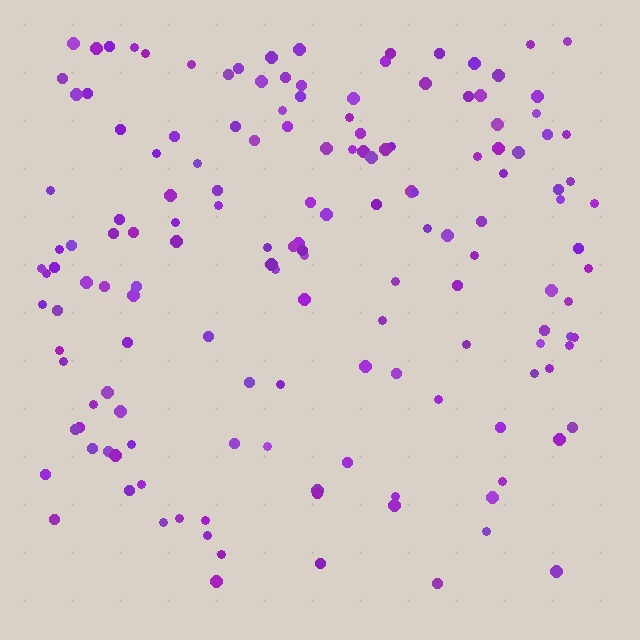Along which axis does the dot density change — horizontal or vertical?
Vertical.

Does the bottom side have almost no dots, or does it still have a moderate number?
Still a moderate number, just noticeably fewer than the top.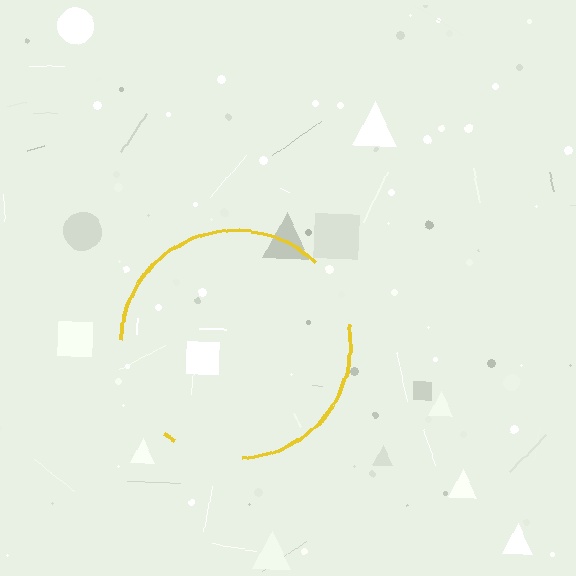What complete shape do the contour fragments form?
The contour fragments form a circle.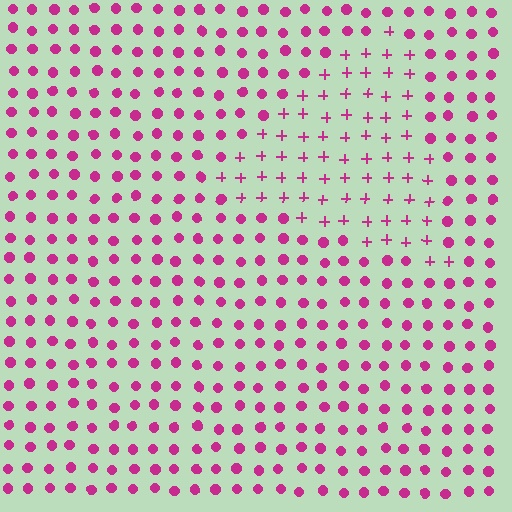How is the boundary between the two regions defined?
The boundary is defined by a change in element shape: plus signs inside vs. circles outside. All elements share the same color and spacing.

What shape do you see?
I see a triangle.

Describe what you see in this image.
The image is filled with small magenta elements arranged in a uniform grid. A triangle-shaped region contains plus signs, while the surrounding area contains circles. The boundary is defined purely by the change in element shape.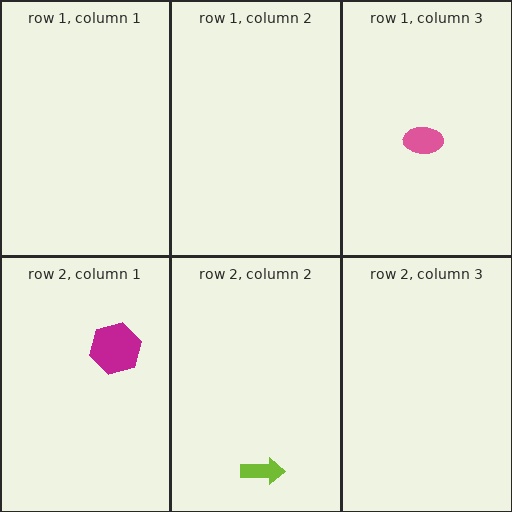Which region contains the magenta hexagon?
The row 2, column 1 region.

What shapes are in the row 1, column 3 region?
The pink ellipse.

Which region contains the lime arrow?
The row 2, column 2 region.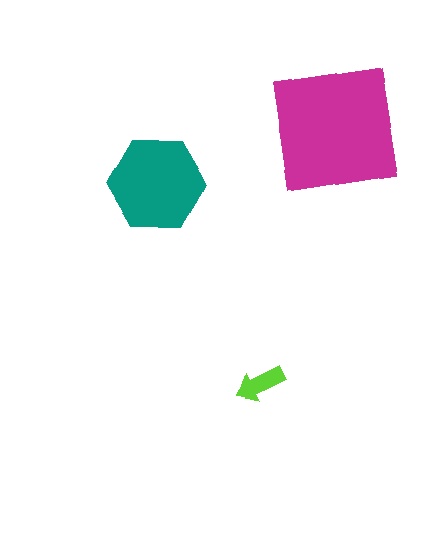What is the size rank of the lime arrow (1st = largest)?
3rd.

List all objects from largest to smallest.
The magenta square, the teal hexagon, the lime arrow.